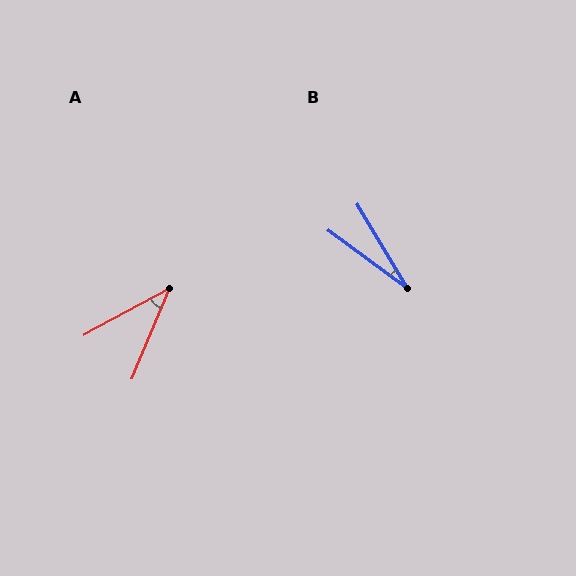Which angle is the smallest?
B, at approximately 22 degrees.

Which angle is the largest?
A, at approximately 39 degrees.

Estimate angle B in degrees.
Approximately 22 degrees.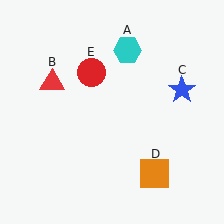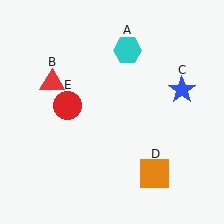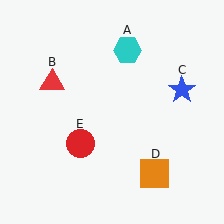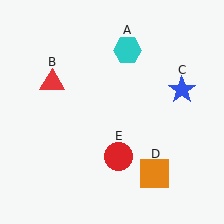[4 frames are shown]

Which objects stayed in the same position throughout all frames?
Cyan hexagon (object A) and red triangle (object B) and blue star (object C) and orange square (object D) remained stationary.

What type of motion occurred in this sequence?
The red circle (object E) rotated counterclockwise around the center of the scene.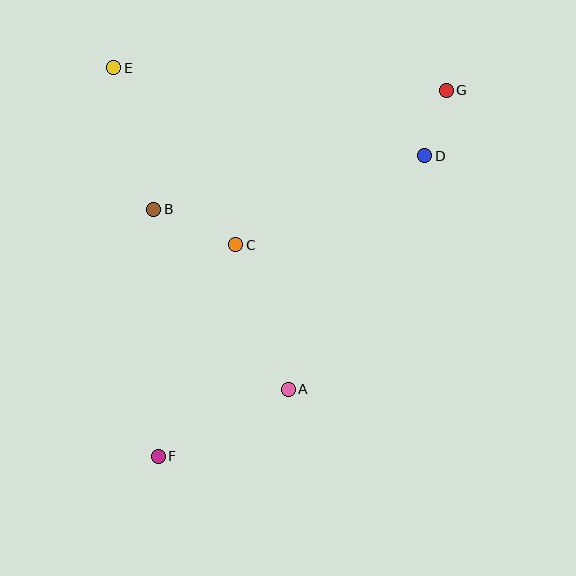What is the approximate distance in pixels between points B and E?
The distance between B and E is approximately 147 pixels.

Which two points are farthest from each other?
Points F and G are farthest from each other.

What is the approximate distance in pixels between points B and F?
The distance between B and F is approximately 247 pixels.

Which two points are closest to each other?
Points D and G are closest to each other.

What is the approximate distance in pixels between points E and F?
The distance between E and F is approximately 391 pixels.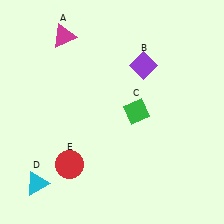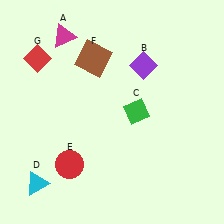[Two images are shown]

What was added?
A brown square (F), a red diamond (G) were added in Image 2.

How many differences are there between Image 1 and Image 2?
There are 2 differences between the two images.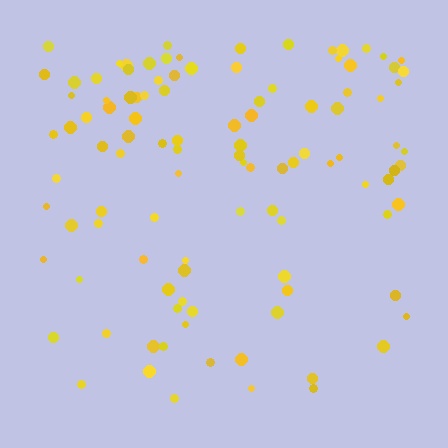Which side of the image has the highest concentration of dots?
The top.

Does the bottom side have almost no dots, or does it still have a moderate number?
Still a moderate number, just noticeably fewer than the top.